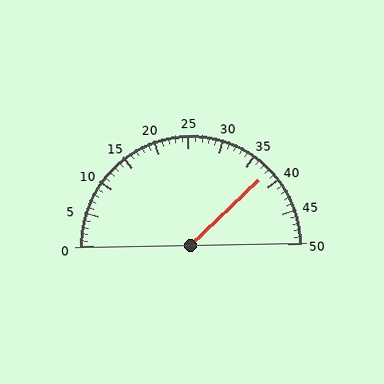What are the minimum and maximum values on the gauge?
The gauge ranges from 0 to 50.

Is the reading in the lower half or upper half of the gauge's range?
The reading is in the upper half of the range (0 to 50).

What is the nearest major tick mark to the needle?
The nearest major tick mark is 40.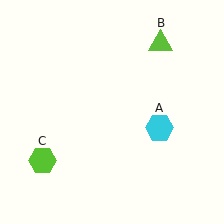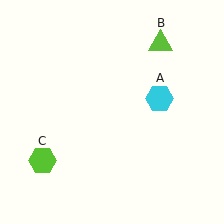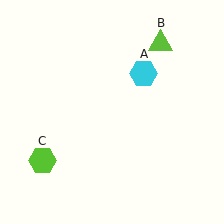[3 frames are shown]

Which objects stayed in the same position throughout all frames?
Lime triangle (object B) and lime hexagon (object C) remained stationary.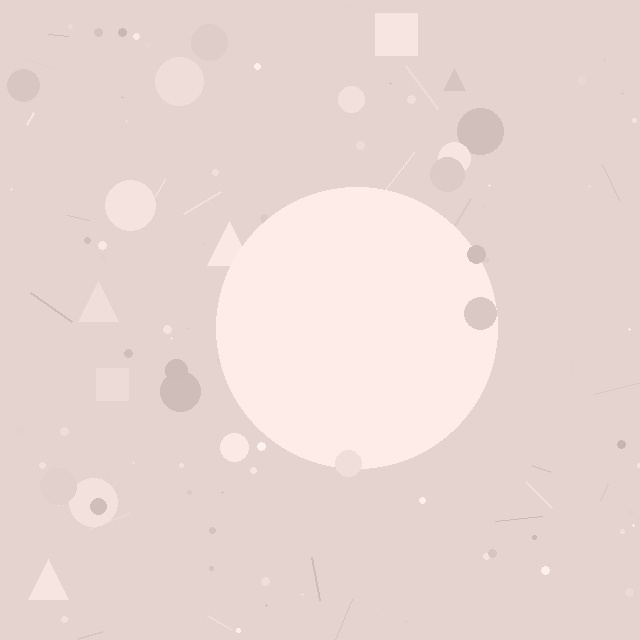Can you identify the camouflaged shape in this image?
The camouflaged shape is a circle.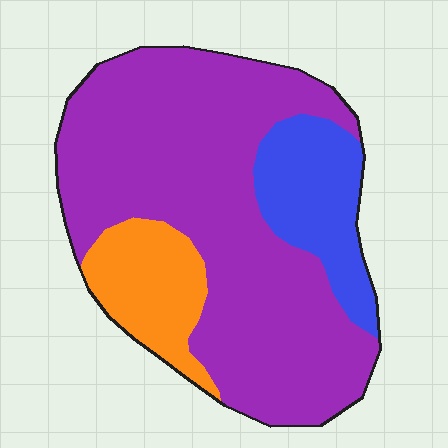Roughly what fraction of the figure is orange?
Orange takes up about one eighth (1/8) of the figure.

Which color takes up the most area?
Purple, at roughly 70%.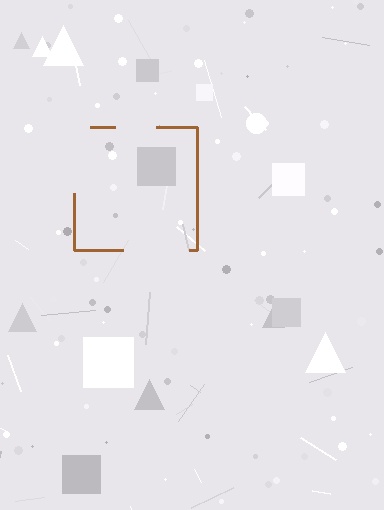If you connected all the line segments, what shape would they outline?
They would outline a square.